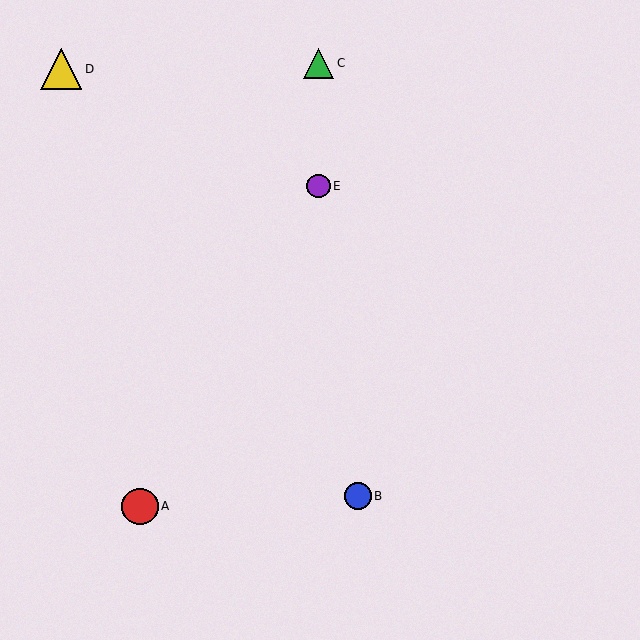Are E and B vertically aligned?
No, E is at x≈319 and B is at x≈358.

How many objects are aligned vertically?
2 objects (C, E) are aligned vertically.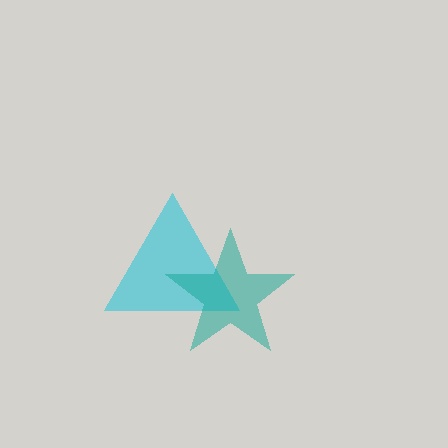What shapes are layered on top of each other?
The layered shapes are: a cyan triangle, a teal star.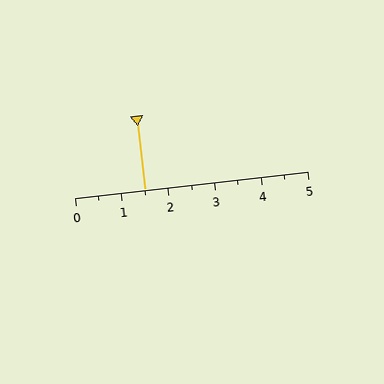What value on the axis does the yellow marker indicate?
The marker indicates approximately 1.5.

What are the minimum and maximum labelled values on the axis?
The axis runs from 0 to 5.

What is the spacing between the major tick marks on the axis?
The major ticks are spaced 1 apart.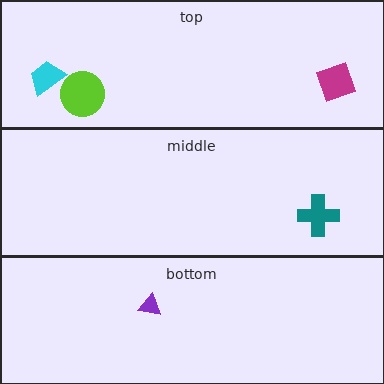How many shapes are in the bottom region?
1.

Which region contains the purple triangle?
The bottom region.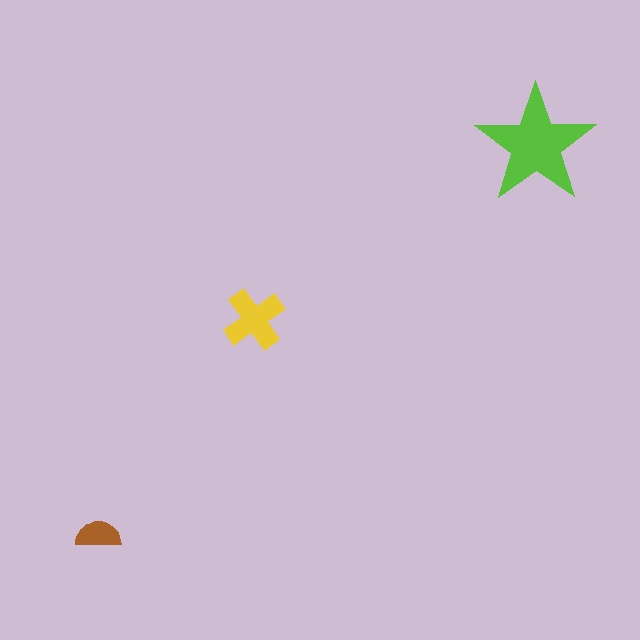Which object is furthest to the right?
The lime star is rightmost.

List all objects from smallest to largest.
The brown semicircle, the yellow cross, the lime star.